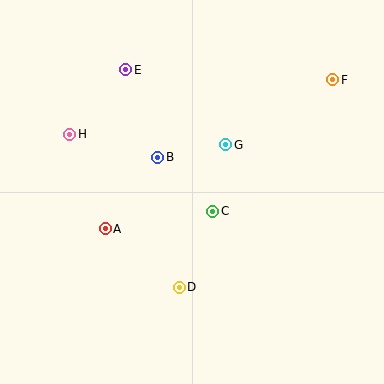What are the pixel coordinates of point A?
Point A is at (105, 229).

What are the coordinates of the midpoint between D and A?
The midpoint between D and A is at (142, 258).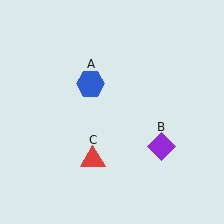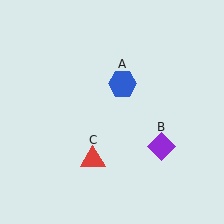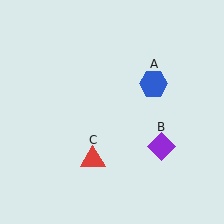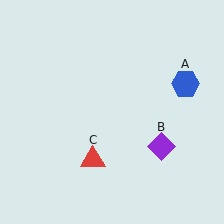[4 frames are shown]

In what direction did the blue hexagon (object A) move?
The blue hexagon (object A) moved right.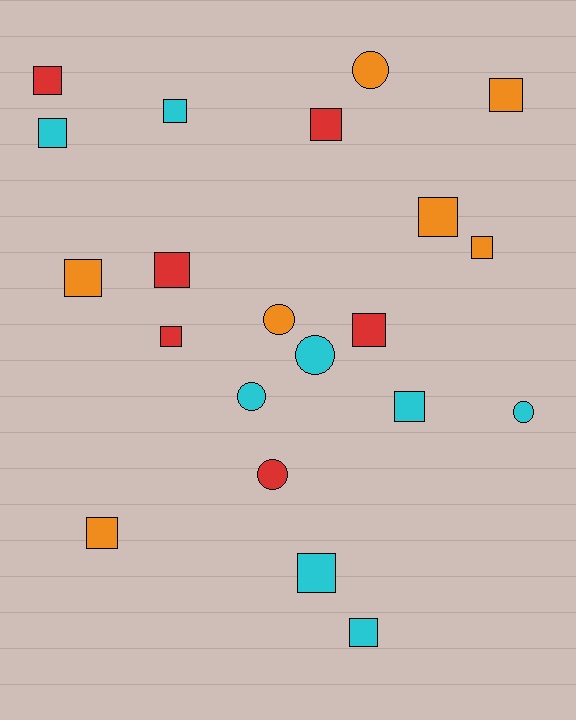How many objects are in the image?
There are 21 objects.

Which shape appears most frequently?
Square, with 15 objects.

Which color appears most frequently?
Cyan, with 8 objects.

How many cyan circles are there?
There are 3 cyan circles.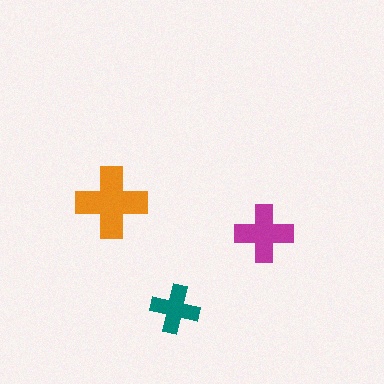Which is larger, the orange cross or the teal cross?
The orange one.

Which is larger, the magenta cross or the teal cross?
The magenta one.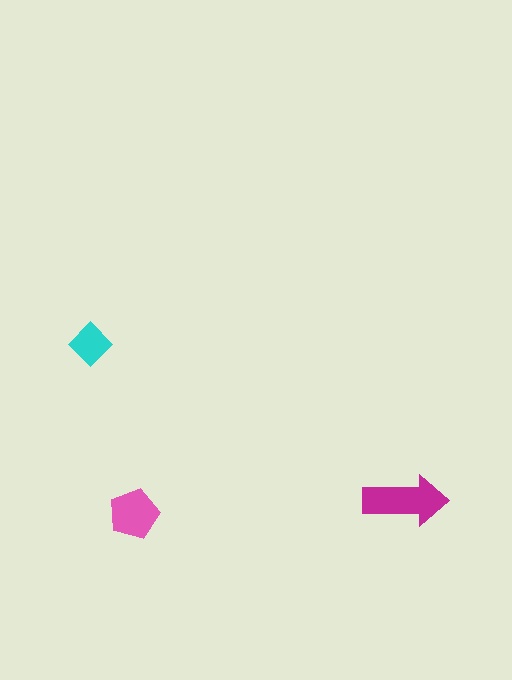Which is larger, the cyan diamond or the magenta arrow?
The magenta arrow.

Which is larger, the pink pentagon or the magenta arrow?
The magenta arrow.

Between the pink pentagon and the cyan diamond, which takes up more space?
The pink pentagon.